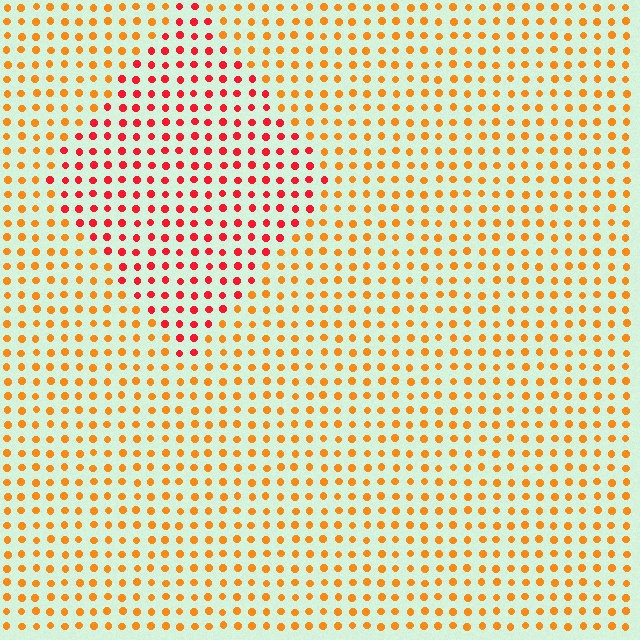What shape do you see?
I see a diamond.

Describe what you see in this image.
The image is filled with small orange elements in a uniform arrangement. A diamond-shaped region is visible where the elements are tinted to a slightly different hue, forming a subtle color boundary.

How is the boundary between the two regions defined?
The boundary is defined purely by a slight shift in hue (about 37 degrees). Spacing, size, and orientation are identical on both sides.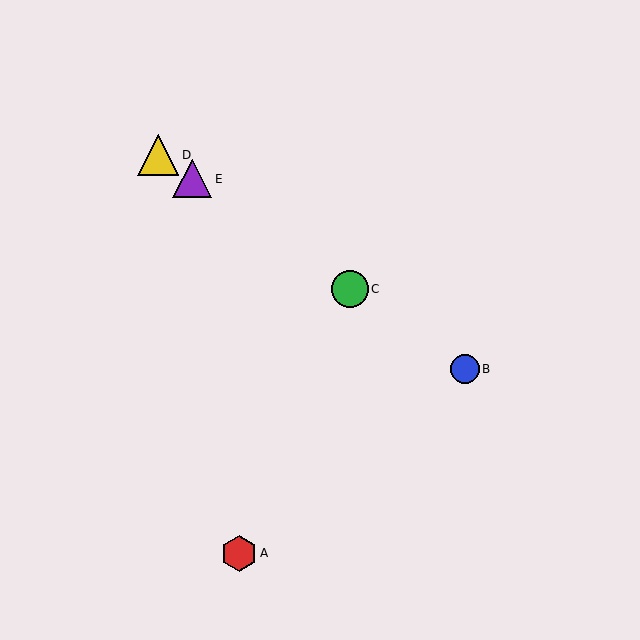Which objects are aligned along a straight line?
Objects B, C, D, E are aligned along a straight line.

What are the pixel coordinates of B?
Object B is at (465, 369).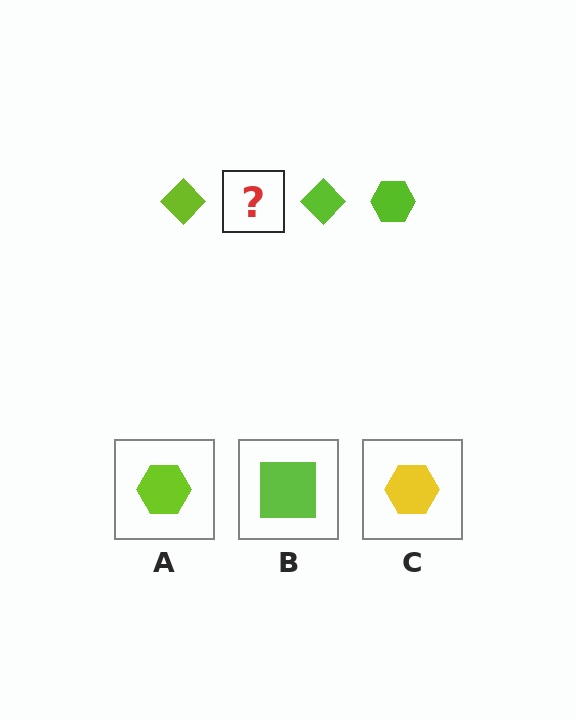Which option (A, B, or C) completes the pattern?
A.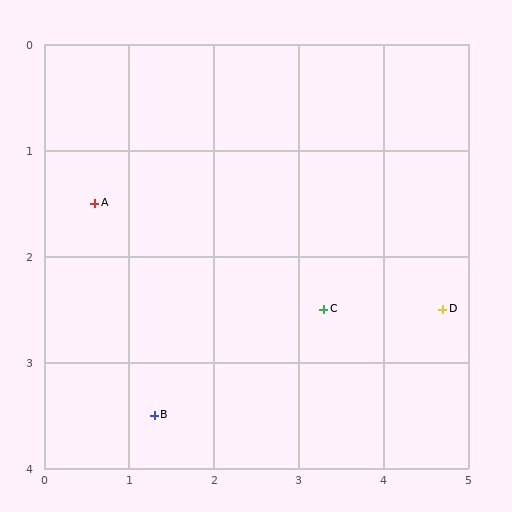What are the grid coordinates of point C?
Point C is at approximately (3.3, 2.5).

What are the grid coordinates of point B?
Point B is at approximately (1.3, 3.5).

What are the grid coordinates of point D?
Point D is at approximately (4.7, 2.5).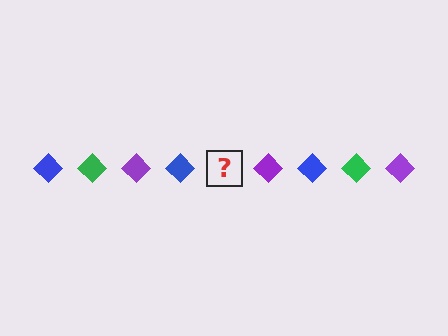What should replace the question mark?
The question mark should be replaced with a green diamond.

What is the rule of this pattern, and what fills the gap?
The rule is that the pattern cycles through blue, green, purple diamonds. The gap should be filled with a green diamond.